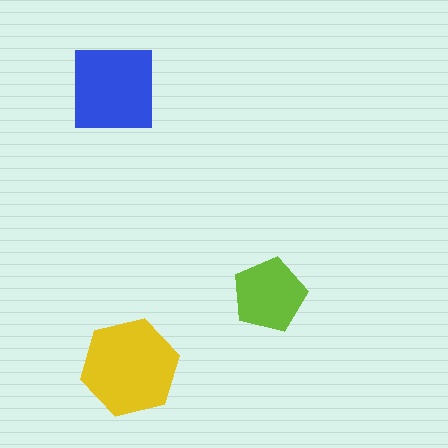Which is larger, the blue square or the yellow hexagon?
The yellow hexagon.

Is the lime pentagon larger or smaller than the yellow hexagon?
Smaller.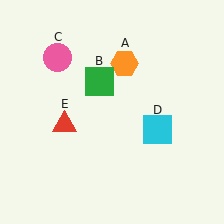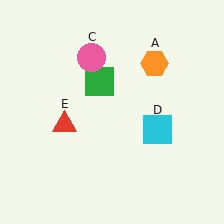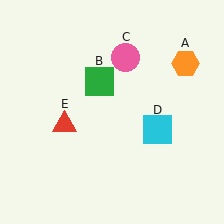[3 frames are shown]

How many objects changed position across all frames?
2 objects changed position: orange hexagon (object A), pink circle (object C).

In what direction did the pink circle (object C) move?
The pink circle (object C) moved right.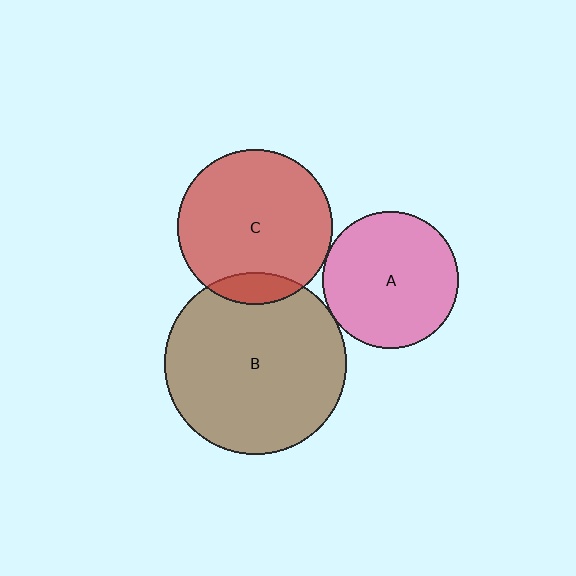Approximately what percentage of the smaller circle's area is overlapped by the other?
Approximately 5%.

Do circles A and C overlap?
Yes.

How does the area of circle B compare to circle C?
Approximately 1.4 times.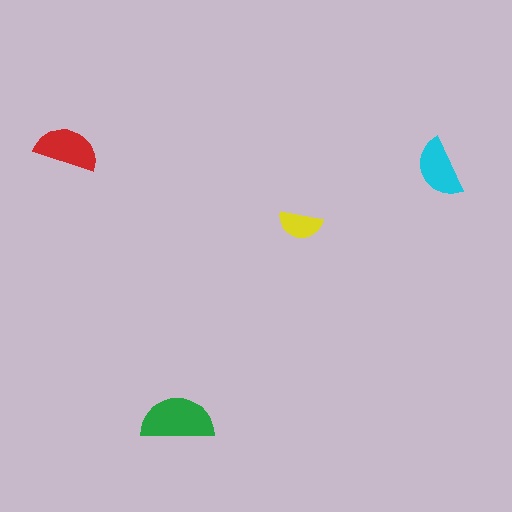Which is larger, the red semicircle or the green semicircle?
The green one.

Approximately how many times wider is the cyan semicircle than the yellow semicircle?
About 1.5 times wider.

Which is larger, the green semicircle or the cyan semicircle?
The green one.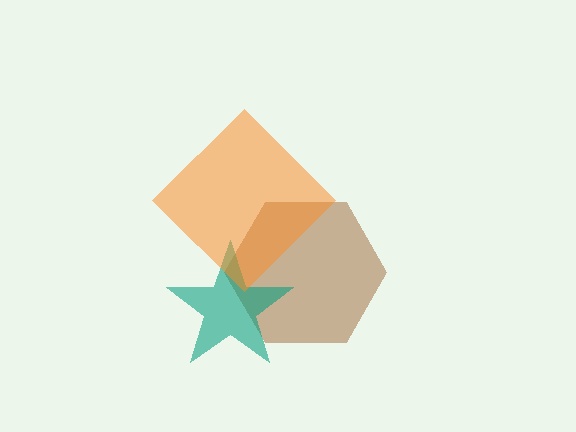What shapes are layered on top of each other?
The layered shapes are: a brown hexagon, a teal star, an orange diamond.